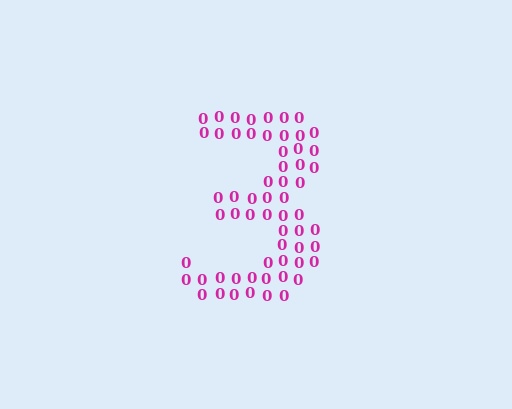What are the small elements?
The small elements are digit 0's.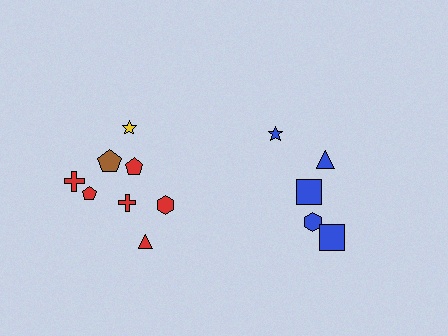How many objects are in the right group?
There are 5 objects.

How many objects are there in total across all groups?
There are 13 objects.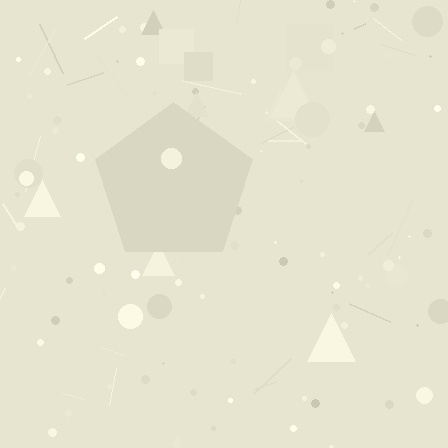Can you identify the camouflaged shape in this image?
The camouflaged shape is a pentagon.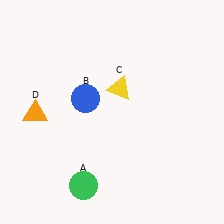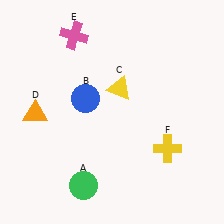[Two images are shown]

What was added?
A pink cross (E), a yellow cross (F) were added in Image 2.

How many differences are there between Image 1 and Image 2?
There are 2 differences between the two images.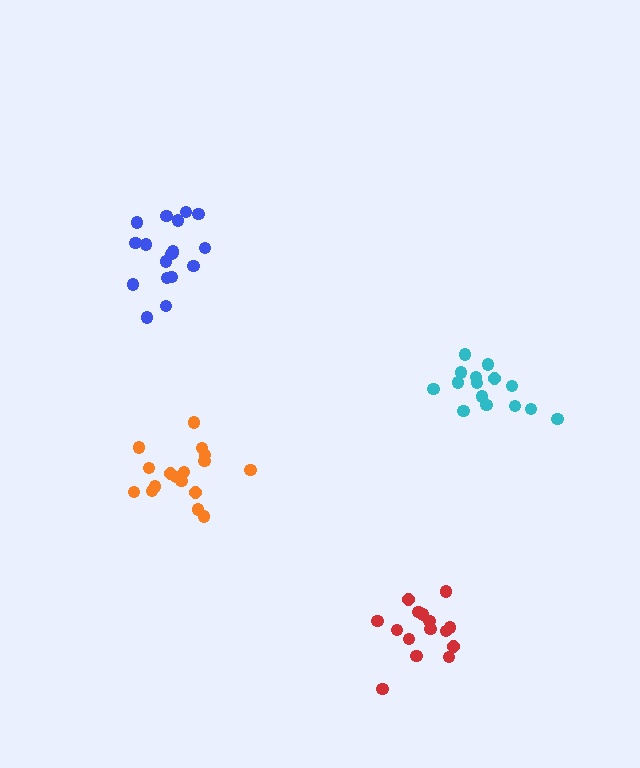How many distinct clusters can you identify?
There are 4 distinct clusters.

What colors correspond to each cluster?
The clusters are colored: cyan, red, orange, blue.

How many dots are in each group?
Group 1: 15 dots, Group 2: 15 dots, Group 3: 17 dots, Group 4: 18 dots (65 total).